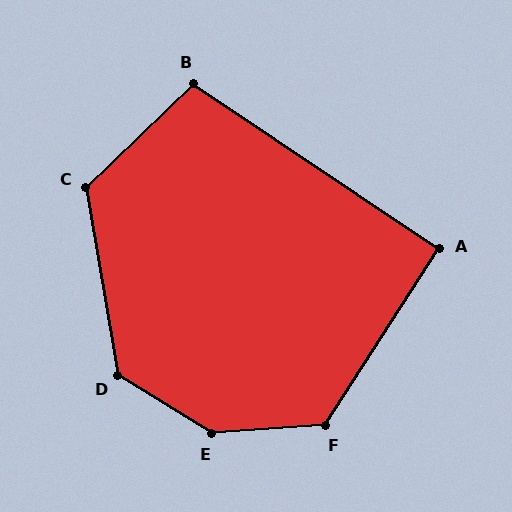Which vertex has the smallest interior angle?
A, at approximately 91 degrees.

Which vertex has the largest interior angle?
E, at approximately 144 degrees.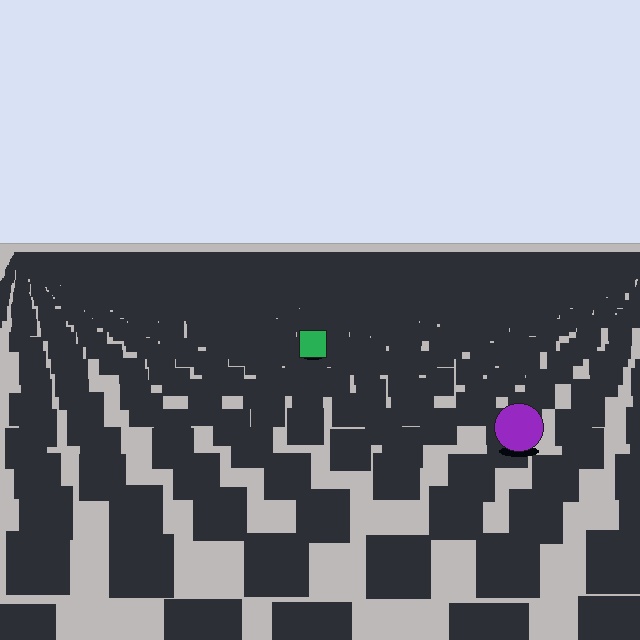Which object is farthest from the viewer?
The green square is farthest from the viewer. It appears smaller and the ground texture around it is denser.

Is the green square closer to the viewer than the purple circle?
No. The purple circle is closer — you can tell from the texture gradient: the ground texture is coarser near it.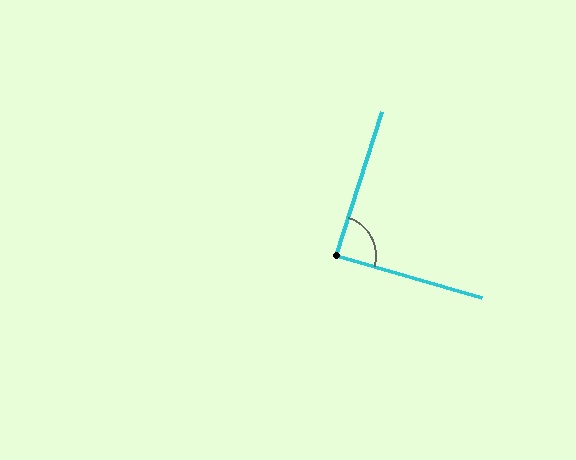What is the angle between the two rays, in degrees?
Approximately 88 degrees.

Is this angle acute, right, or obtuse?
It is approximately a right angle.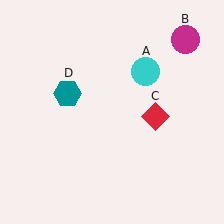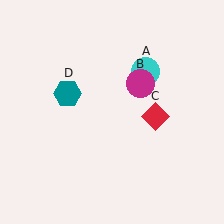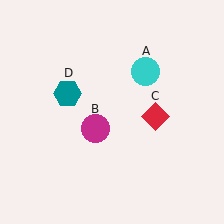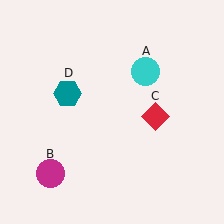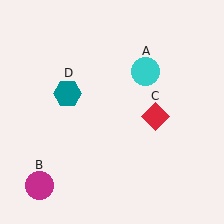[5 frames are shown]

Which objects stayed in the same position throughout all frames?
Cyan circle (object A) and red diamond (object C) and teal hexagon (object D) remained stationary.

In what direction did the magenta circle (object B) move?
The magenta circle (object B) moved down and to the left.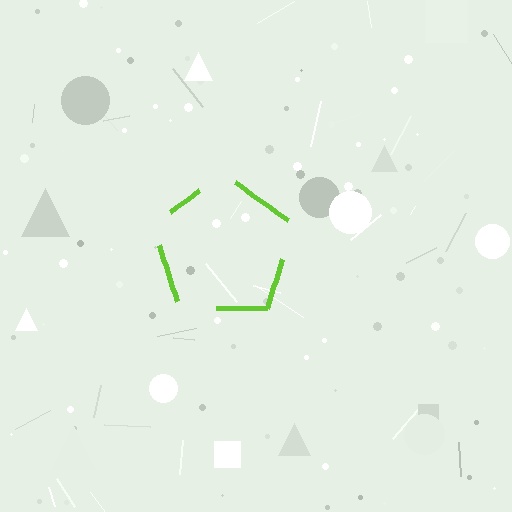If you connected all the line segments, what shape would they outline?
They would outline a pentagon.